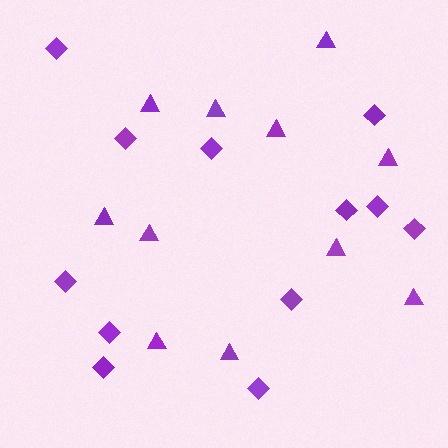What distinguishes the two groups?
There are 2 groups: one group of triangles (11) and one group of diamonds (12).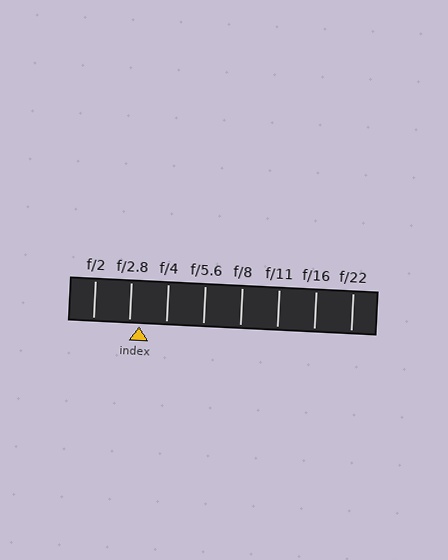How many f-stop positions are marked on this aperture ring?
There are 8 f-stop positions marked.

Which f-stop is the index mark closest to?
The index mark is closest to f/2.8.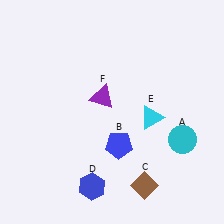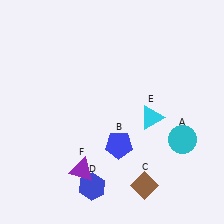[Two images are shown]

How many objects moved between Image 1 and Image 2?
1 object moved between the two images.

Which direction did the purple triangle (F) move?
The purple triangle (F) moved down.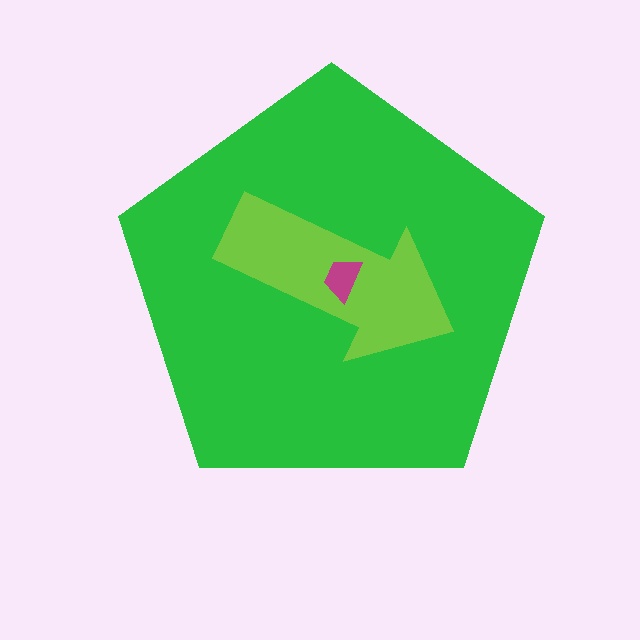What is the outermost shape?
The green pentagon.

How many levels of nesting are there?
3.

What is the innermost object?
The magenta trapezoid.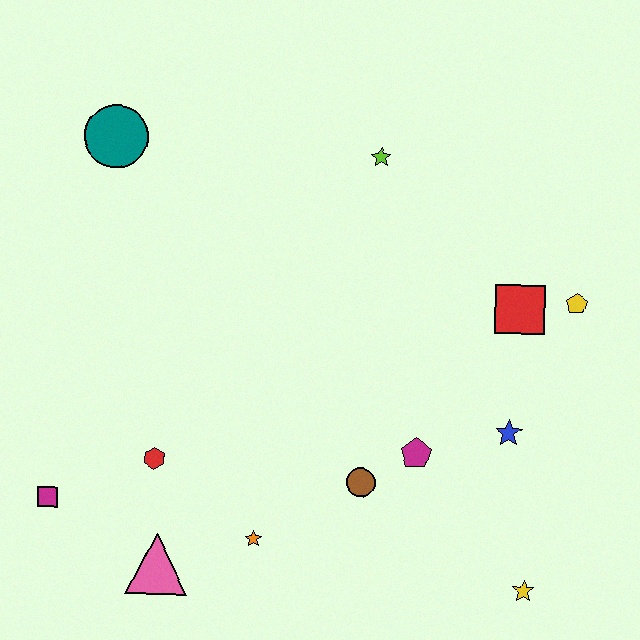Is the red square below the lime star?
Yes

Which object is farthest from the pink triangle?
The yellow pentagon is farthest from the pink triangle.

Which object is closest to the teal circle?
The lime star is closest to the teal circle.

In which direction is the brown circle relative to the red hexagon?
The brown circle is to the right of the red hexagon.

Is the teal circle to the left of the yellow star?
Yes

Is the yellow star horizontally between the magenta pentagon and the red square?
No